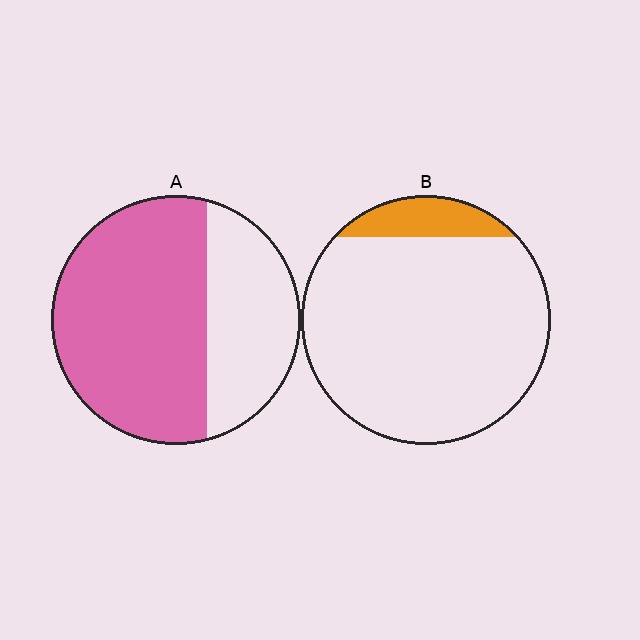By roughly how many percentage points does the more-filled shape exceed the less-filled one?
By roughly 55 percentage points (A over B).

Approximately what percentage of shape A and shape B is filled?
A is approximately 65% and B is approximately 10%.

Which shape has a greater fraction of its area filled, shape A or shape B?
Shape A.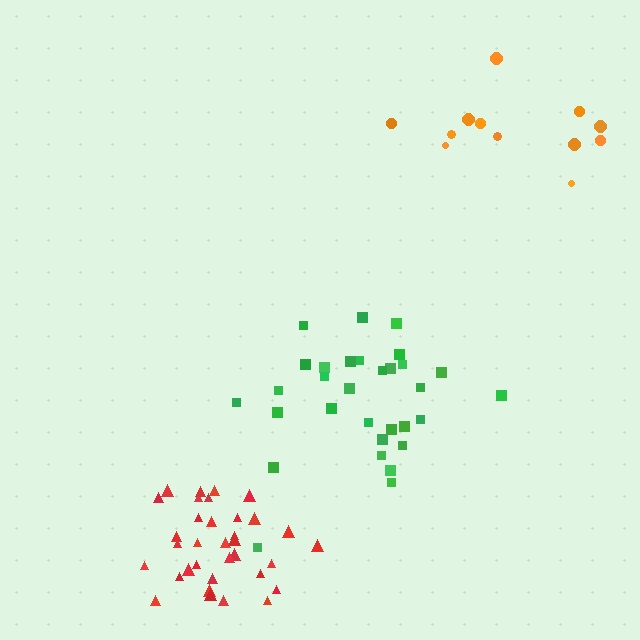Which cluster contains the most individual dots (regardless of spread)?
Red (34).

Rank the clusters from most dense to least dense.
red, green, orange.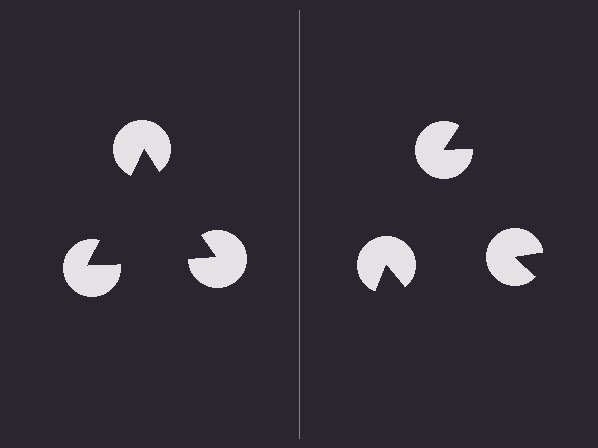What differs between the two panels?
The pac-man discs are positioned identically on both sides; only the wedge orientations differ. On the left they align to a triangle; on the right they are misaligned.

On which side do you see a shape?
An illusory triangle appears on the left side. On the right side the wedge cuts are rotated, so no coherent shape forms.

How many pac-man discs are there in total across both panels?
6 — 3 on each side.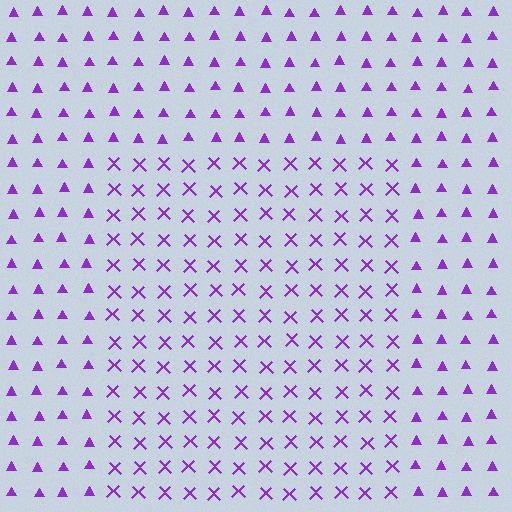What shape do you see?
I see a rectangle.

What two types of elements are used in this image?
The image uses X marks inside the rectangle region and triangles outside it.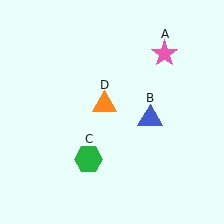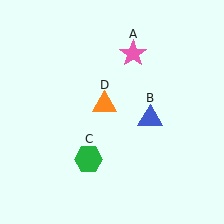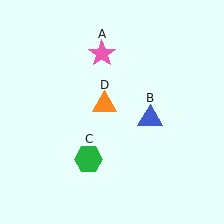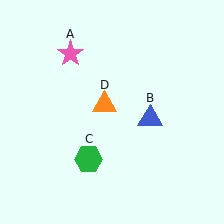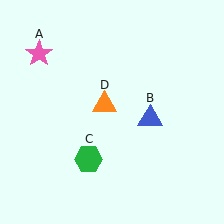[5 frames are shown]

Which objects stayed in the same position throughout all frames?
Blue triangle (object B) and green hexagon (object C) and orange triangle (object D) remained stationary.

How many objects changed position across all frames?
1 object changed position: pink star (object A).